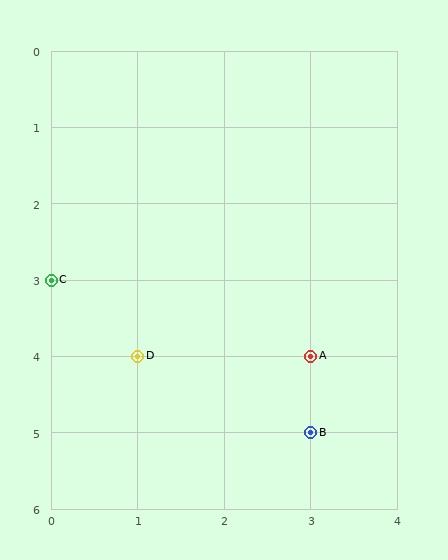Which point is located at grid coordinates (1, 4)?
Point D is at (1, 4).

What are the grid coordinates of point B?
Point B is at grid coordinates (3, 5).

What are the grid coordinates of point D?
Point D is at grid coordinates (1, 4).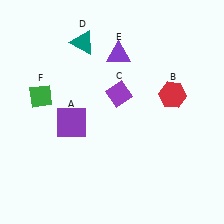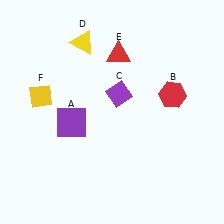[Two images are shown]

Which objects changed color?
D changed from teal to yellow. E changed from purple to red. F changed from green to yellow.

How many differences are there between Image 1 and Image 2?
There are 3 differences between the two images.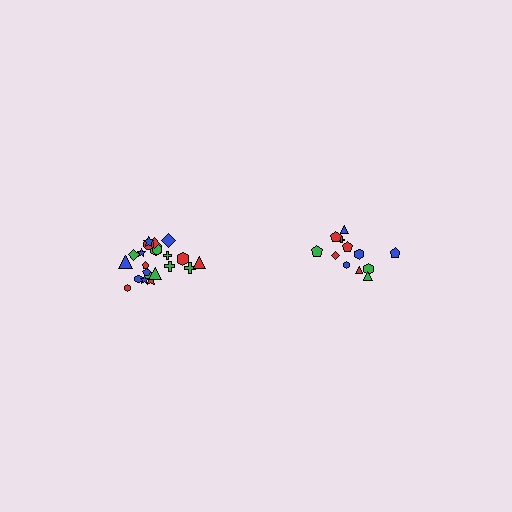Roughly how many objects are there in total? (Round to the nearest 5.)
Roughly 35 objects in total.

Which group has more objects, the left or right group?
The left group.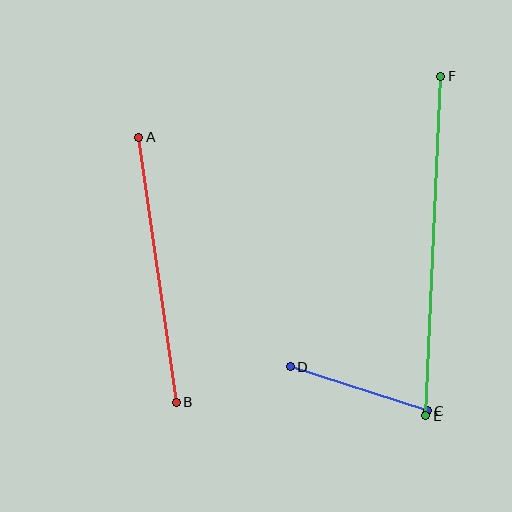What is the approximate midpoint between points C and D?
The midpoint is at approximately (359, 389) pixels.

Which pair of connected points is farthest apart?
Points E and F are farthest apart.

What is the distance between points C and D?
The distance is approximately 144 pixels.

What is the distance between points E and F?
The distance is approximately 340 pixels.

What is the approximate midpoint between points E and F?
The midpoint is at approximately (433, 246) pixels.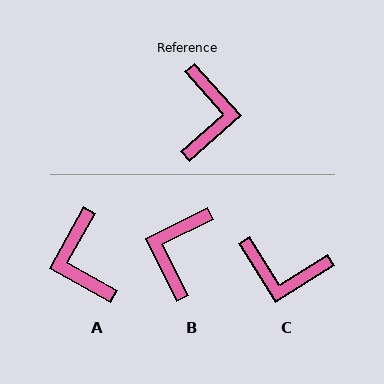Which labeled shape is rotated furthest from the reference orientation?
B, about 165 degrees away.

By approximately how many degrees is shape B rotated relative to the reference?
Approximately 165 degrees counter-clockwise.